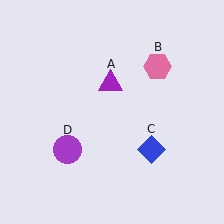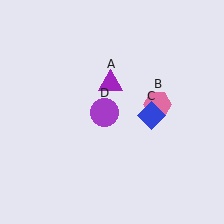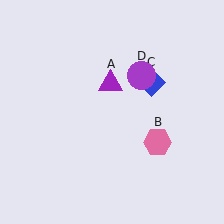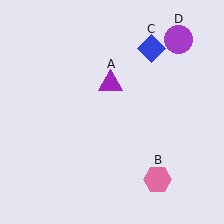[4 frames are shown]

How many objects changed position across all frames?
3 objects changed position: pink hexagon (object B), blue diamond (object C), purple circle (object D).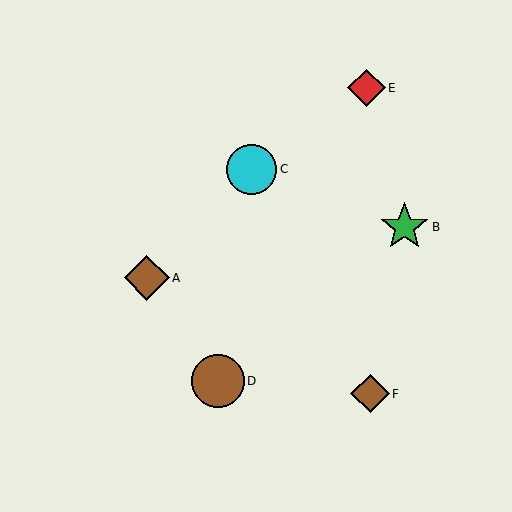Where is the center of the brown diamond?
The center of the brown diamond is at (370, 394).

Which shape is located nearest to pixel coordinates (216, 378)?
The brown circle (labeled D) at (218, 381) is nearest to that location.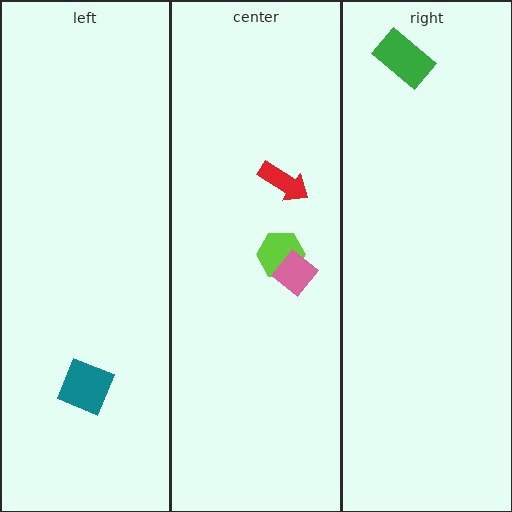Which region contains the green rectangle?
The right region.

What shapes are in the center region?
The lime hexagon, the red arrow, the pink diamond.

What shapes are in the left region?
The teal square.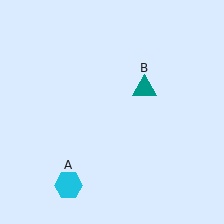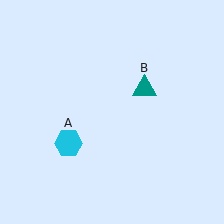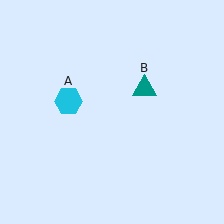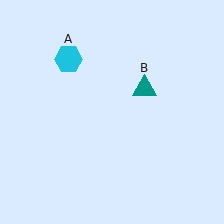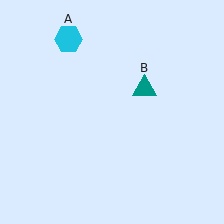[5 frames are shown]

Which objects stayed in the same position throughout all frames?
Teal triangle (object B) remained stationary.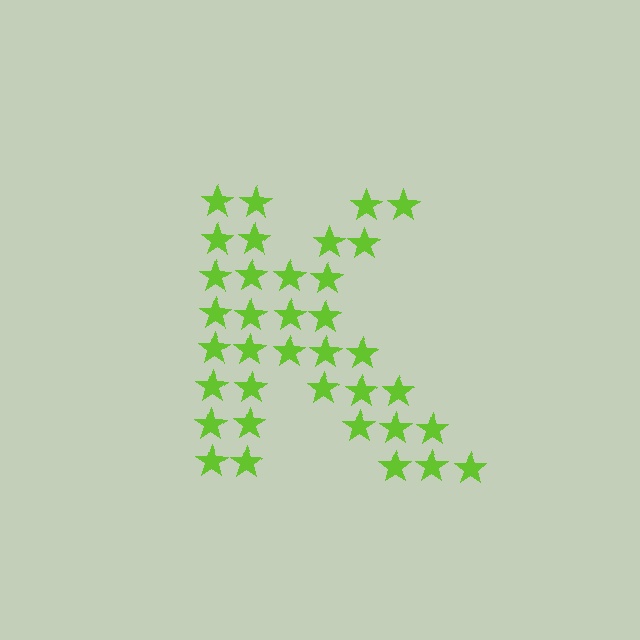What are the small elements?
The small elements are stars.